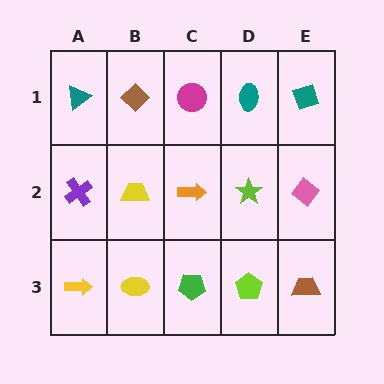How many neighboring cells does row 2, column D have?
4.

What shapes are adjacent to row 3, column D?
A lime star (row 2, column D), a green pentagon (row 3, column C), a brown trapezoid (row 3, column E).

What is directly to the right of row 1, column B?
A magenta circle.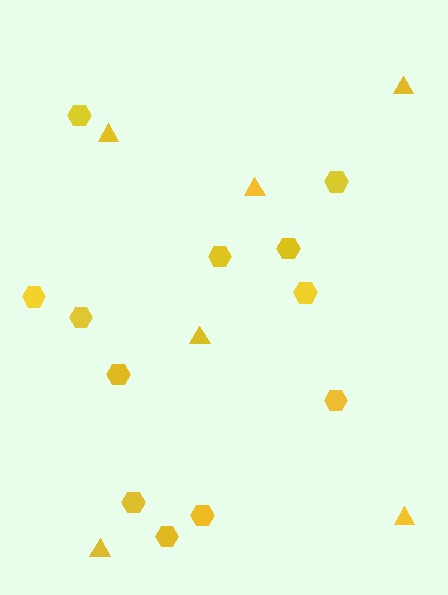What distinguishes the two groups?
There are 2 groups: one group of hexagons (12) and one group of triangles (6).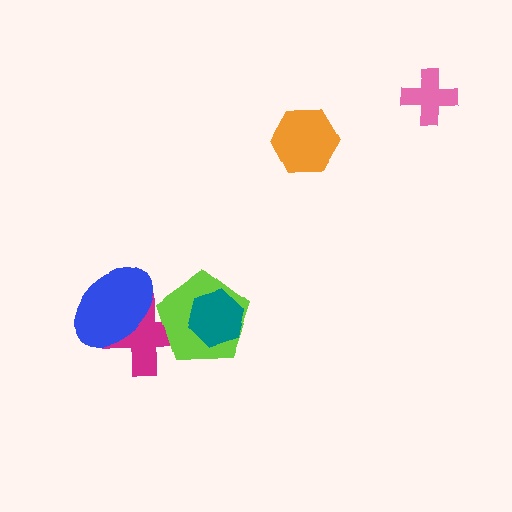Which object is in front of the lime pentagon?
The teal hexagon is in front of the lime pentagon.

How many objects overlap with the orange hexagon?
0 objects overlap with the orange hexagon.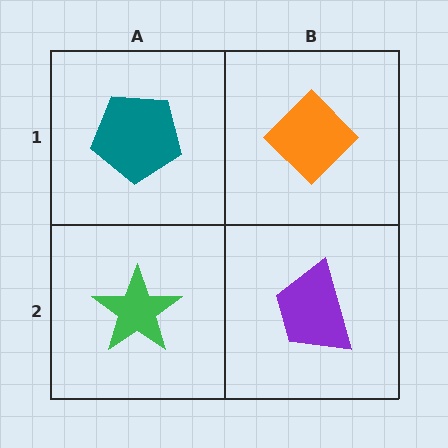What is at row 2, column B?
A purple trapezoid.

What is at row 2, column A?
A green star.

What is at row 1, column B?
An orange diamond.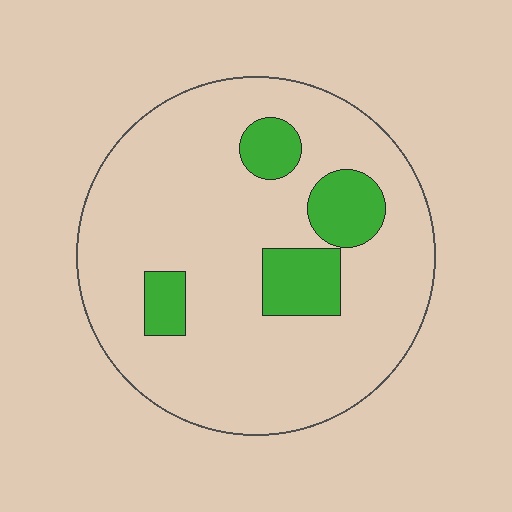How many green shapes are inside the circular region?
4.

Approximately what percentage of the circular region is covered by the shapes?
Approximately 15%.